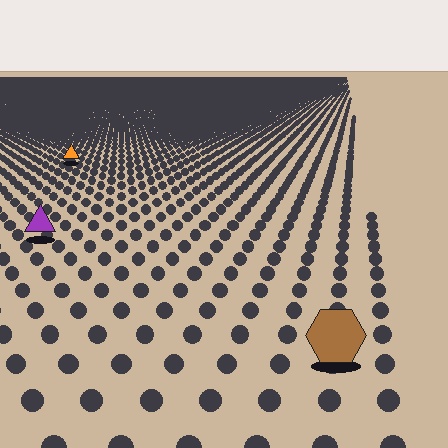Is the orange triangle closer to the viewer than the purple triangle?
No. The purple triangle is closer — you can tell from the texture gradient: the ground texture is coarser near it.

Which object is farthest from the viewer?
The orange triangle is farthest from the viewer. It appears smaller and the ground texture around it is denser.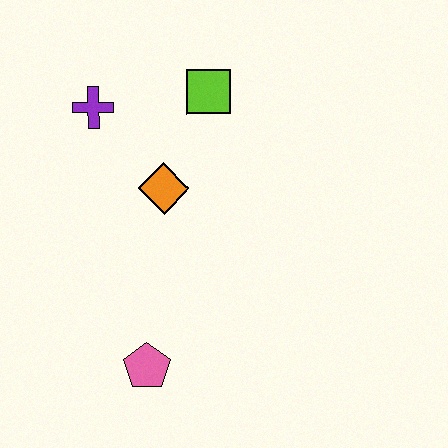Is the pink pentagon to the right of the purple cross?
Yes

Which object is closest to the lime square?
The orange diamond is closest to the lime square.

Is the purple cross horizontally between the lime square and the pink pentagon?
No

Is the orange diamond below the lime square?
Yes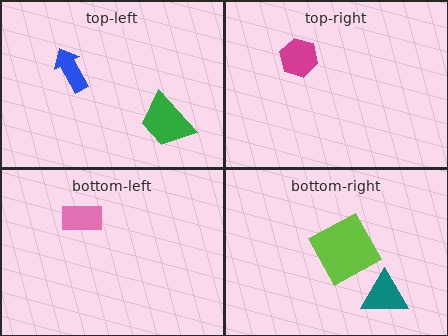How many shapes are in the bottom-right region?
2.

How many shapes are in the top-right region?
1.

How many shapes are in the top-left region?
2.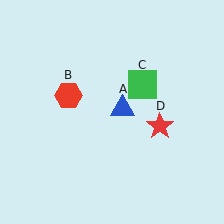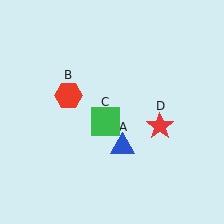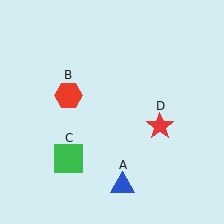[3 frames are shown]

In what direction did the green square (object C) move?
The green square (object C) moved down and to the left.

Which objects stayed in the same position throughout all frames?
Red hexagon (object B) and red star (object D) remained stationary.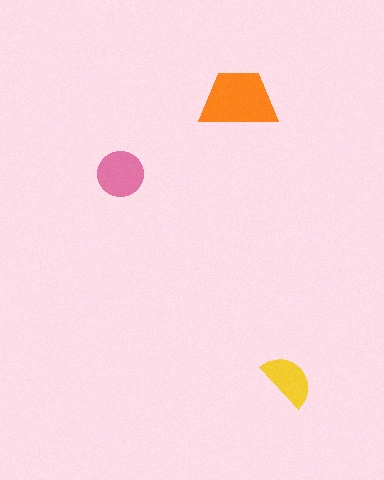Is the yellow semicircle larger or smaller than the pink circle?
Smaller.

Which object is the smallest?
The yellow semicircle.